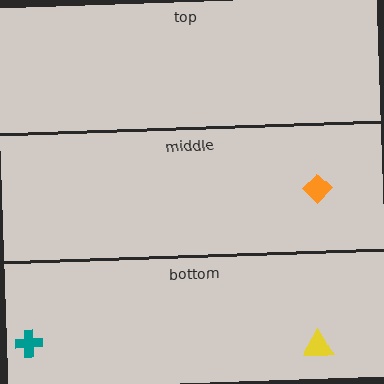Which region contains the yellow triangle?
The bottom region.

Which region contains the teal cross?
The bottom region.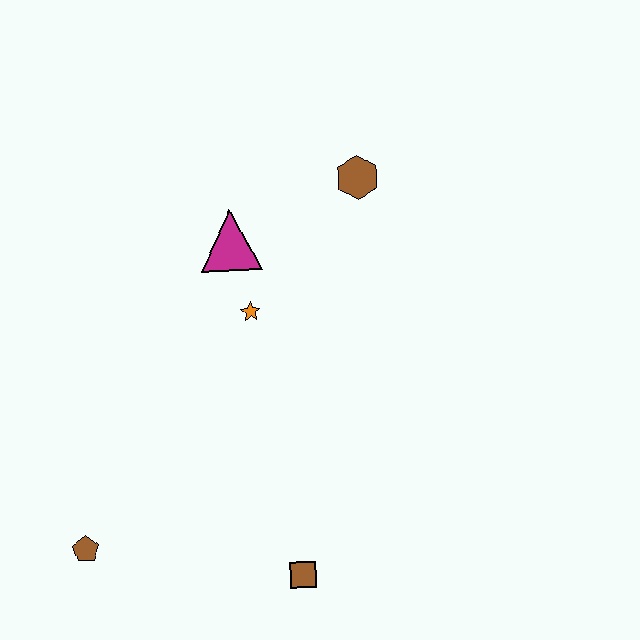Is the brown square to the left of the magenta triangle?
No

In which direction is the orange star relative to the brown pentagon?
The orange star is above the brown pentagon.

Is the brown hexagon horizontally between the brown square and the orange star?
No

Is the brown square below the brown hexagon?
Yes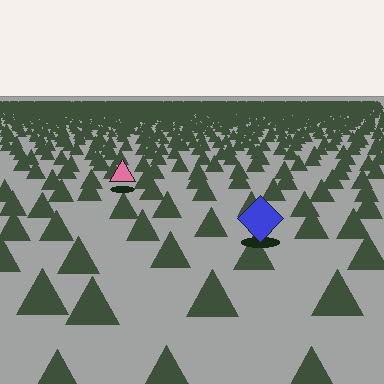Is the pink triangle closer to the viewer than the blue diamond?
No. The blue diamond is closer — you can tell from the texture gradient: the ground texture is coarser near it.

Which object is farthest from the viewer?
The pink triangle is farthest from the viewer. It appears smaller and the ground texture around it is denser.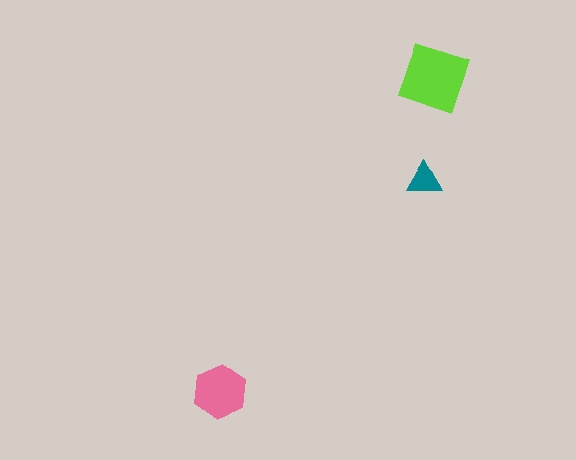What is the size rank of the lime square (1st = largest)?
1st.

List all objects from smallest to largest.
The teal triangle, the pink hexagon, the lime square.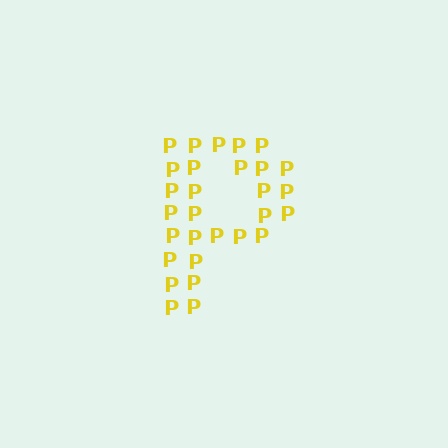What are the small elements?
The small elements are letter P's.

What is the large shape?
The large shape is the letter P.